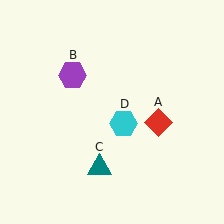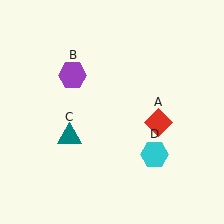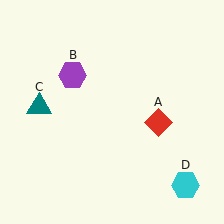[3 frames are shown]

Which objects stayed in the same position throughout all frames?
Red diamond (object A) and purple hexagon (object B) remained stationary.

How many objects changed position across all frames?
2 objects changed position: teal triangle (object C), cyan hexagon (object D).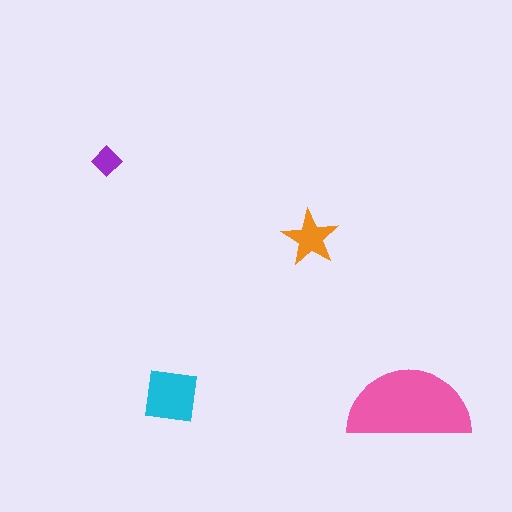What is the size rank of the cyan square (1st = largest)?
2nd.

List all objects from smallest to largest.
The purple diamond, the orange star, the cyan square, the pink semicircle.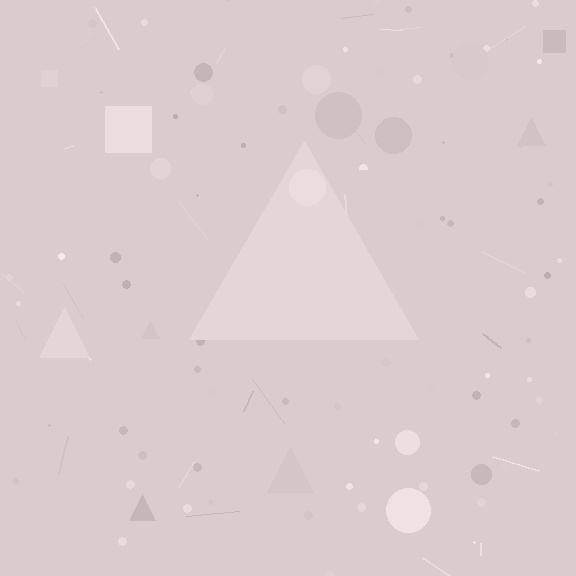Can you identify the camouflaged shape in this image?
The camouflaged shape is a triangle.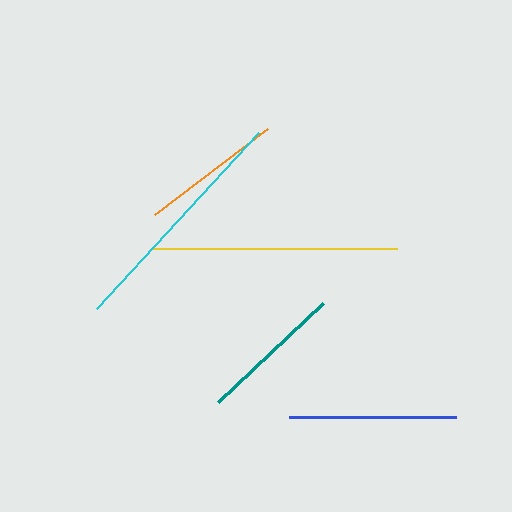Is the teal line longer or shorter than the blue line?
The blue line is longer than the teal line.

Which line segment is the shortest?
The orange line is the shortest at approximately 142 pixels.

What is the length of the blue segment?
The blue segment is approximately 167 pixels long.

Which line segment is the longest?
The yellow line is the longest at approximately 244 pixels.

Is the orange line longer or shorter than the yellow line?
The yellow line is longer than the orange line.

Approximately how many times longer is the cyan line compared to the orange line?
The cyan line is approximately 1.7 times the length of the orange line.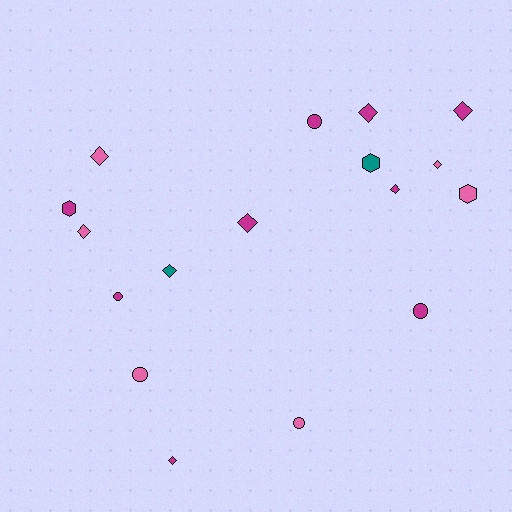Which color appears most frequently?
Magenta, with 9 objects.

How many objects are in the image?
There are 17 objects.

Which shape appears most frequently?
Diamond, with 9 objects.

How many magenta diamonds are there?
There are 5 magenta diamonds.